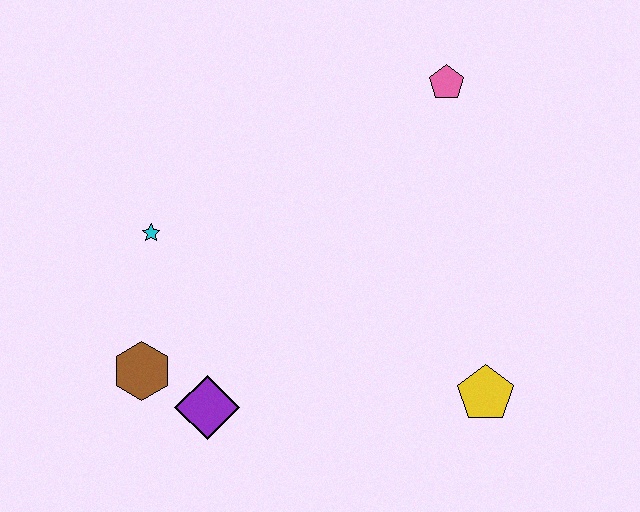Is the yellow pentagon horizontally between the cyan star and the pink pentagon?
No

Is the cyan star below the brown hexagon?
No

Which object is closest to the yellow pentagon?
The purple diamond is closest to the yellow pentagon.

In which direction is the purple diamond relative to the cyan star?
The purple diamond is below the cyan star.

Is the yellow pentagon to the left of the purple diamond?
No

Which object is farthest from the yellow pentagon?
The cyan star is farthest from the yellow pentagon.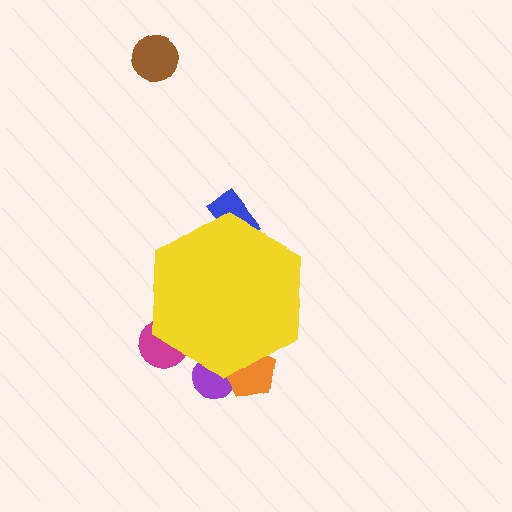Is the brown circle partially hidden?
No, the brown circle is fully visible.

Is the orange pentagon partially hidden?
Yes, the orange pentagon is partially hidden behind the yellow hexagon.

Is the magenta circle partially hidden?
Yes, the magenta circle is partially hidden behind the yellow hexagon.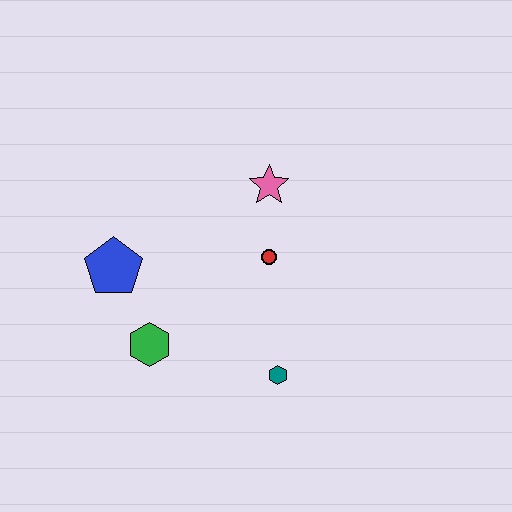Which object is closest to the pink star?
The red circle is closest to the pink star.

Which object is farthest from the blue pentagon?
The teal hexagon is farthest from the blue pentagon.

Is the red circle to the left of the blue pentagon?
No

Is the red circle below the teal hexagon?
No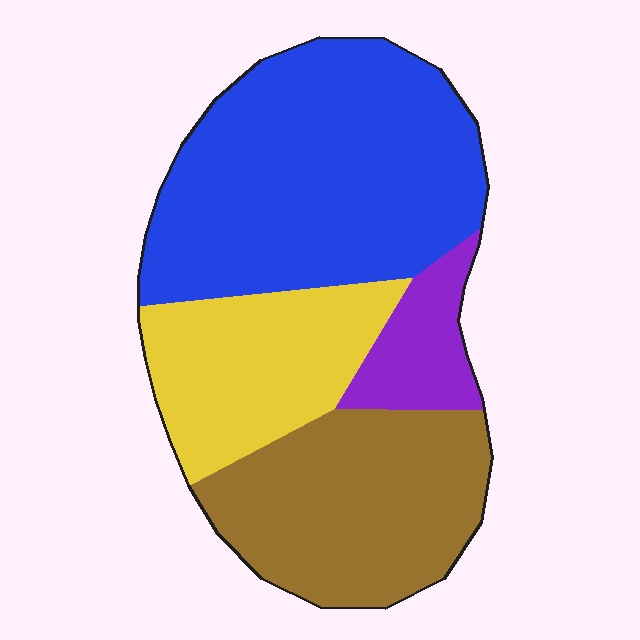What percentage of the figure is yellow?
Yellow takes up about one fifth (1/5) of the figure.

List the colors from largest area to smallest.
From largest to smallest: blue, brown, yellow, purple.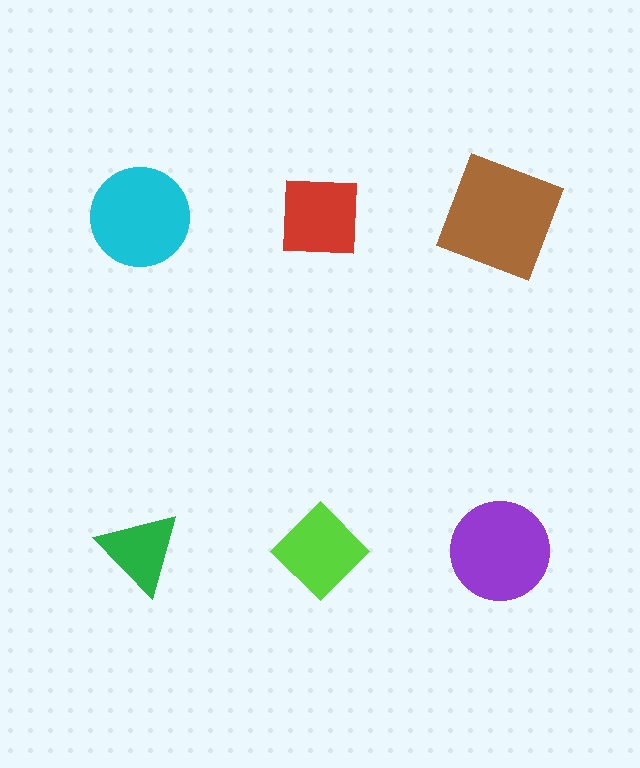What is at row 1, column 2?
A red square.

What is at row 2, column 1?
A green triangle.